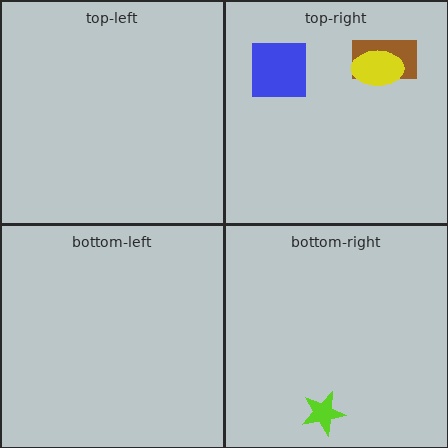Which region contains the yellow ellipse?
The top-right region.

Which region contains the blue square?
The top-right region.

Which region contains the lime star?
The bottom-right region.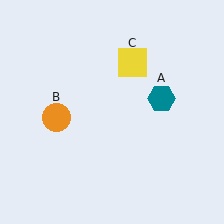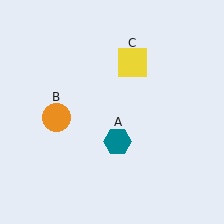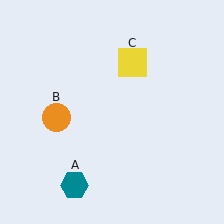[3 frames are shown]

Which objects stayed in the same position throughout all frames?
Orange circle (object B) and yellow square (object C) remained stationary.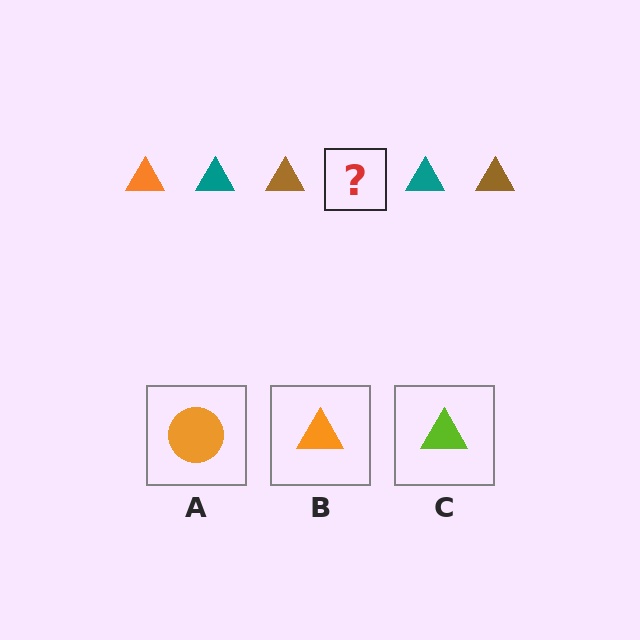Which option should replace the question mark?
Option B.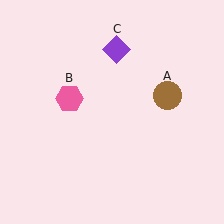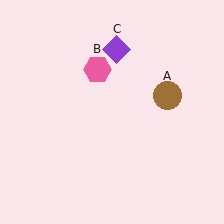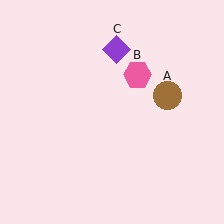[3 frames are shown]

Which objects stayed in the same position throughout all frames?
Brown circle (object A) and purple diamond (object C) remained stationary.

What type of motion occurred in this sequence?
The pink hexagon (object B) rotated clockwise around the center of the scene.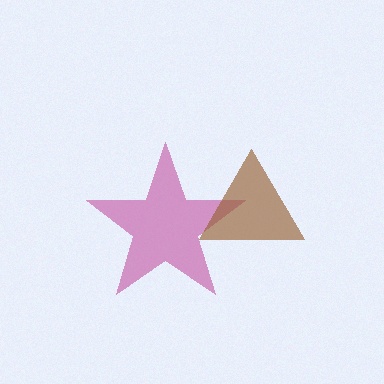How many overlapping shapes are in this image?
There are 2 overlapping shapes in the image.